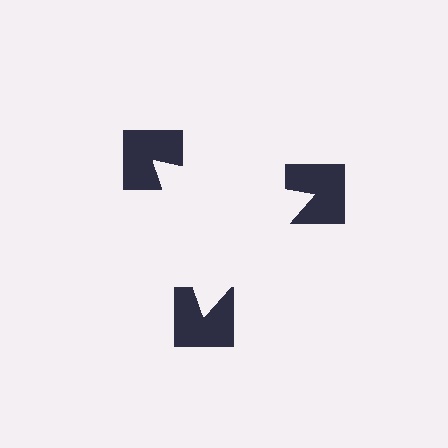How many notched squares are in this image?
There are 3 — one at each vertex of the illusory triangle.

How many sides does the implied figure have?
3 sides.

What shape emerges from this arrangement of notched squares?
An illusory triangle — its edges are inferred from the aligned wedge cuts in the notched squares, not physically drawn.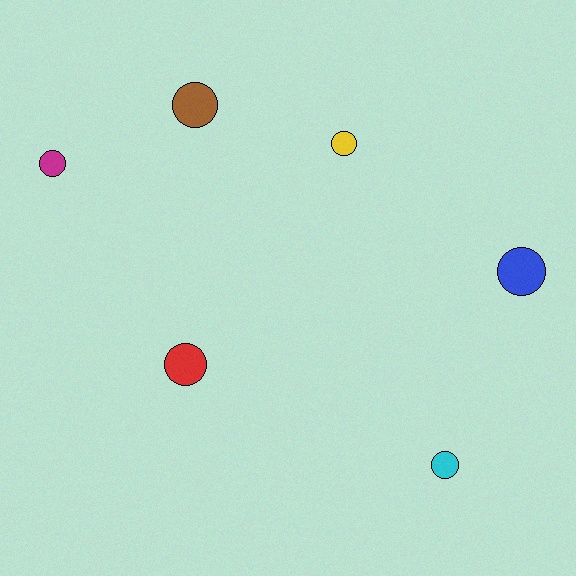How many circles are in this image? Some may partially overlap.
There are 6 circles.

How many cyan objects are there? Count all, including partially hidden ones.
There is 1 cyan object.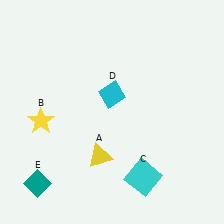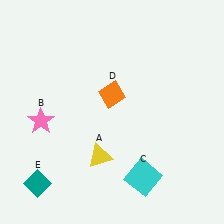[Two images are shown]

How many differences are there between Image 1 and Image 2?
There are 2 differences between the two images.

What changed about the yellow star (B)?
In Image 1, B is yellow. In Image 2, it changed to pink.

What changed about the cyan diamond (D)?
In Image 1, D is cyan. In Image 2, it changed to orange.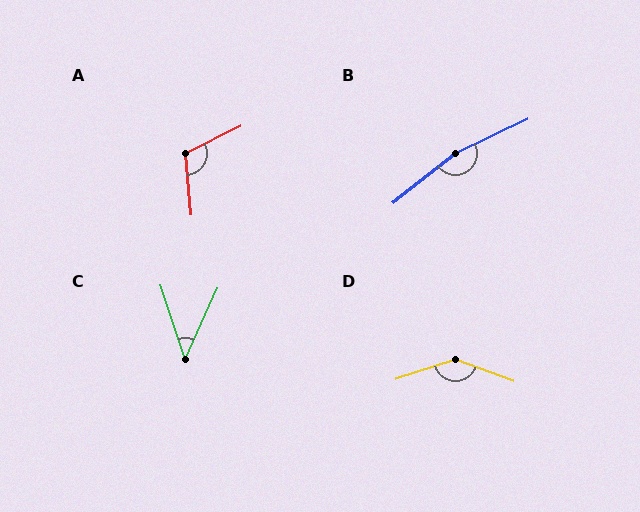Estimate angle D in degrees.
Approximately 142 degrees.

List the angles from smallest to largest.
C (42°), A (112°), D (142°), B (167°).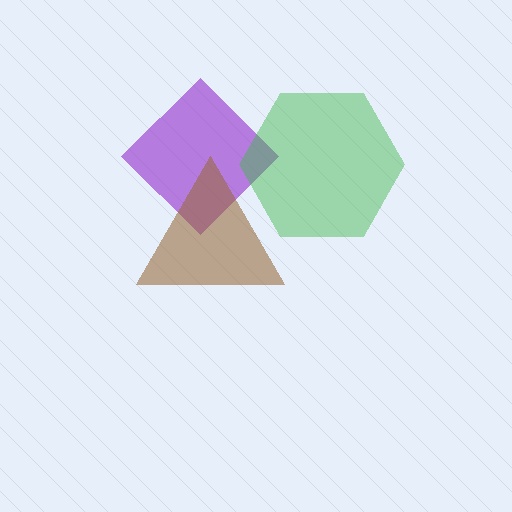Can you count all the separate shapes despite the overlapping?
Yes, there are 3 separate shapes.